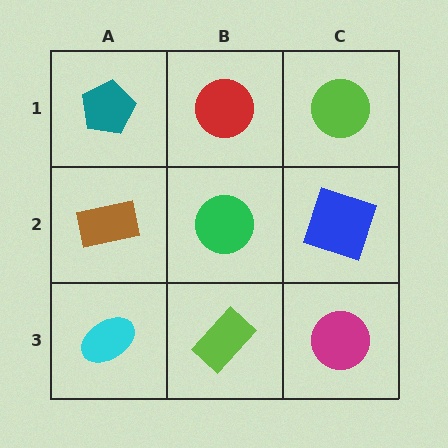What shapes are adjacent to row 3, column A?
A brown rectangle (row 2, column A), a lime rectangle (row 3, column B).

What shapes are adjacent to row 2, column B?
A red circle (row 1, column B), a lime rectangle (row 3, column B), a brown rectangle (row 2, column A), a blue square (row 2, column C).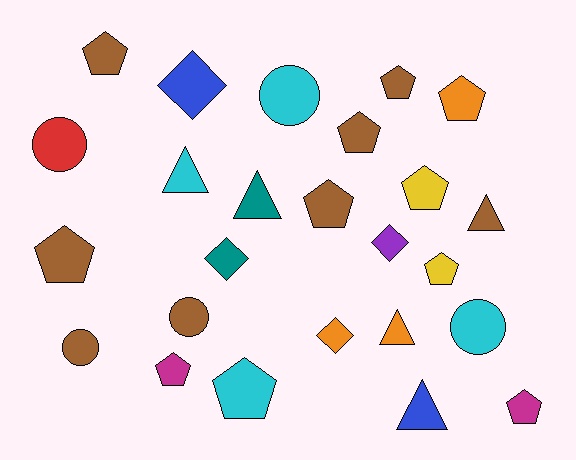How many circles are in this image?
There are 5 circles.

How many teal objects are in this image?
There are 2 teal objects.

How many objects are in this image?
There are 25 objects.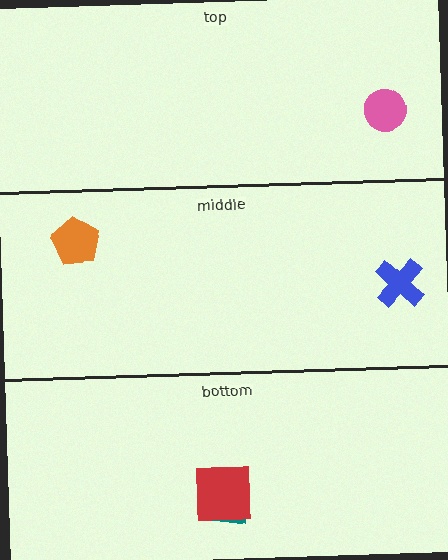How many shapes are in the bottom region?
2.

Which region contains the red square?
The bottom region.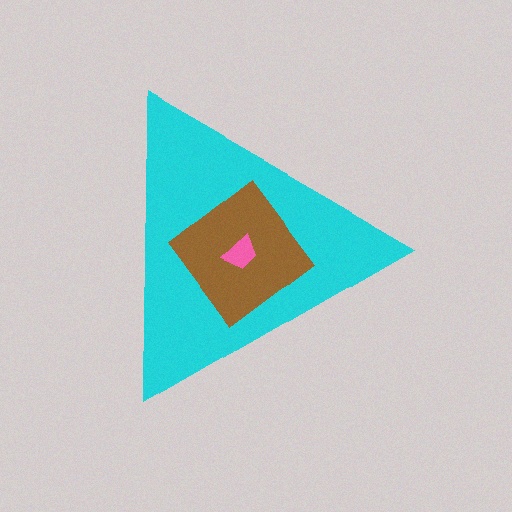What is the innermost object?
The pink trapezoid.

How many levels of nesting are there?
3.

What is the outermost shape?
The cyan triangle.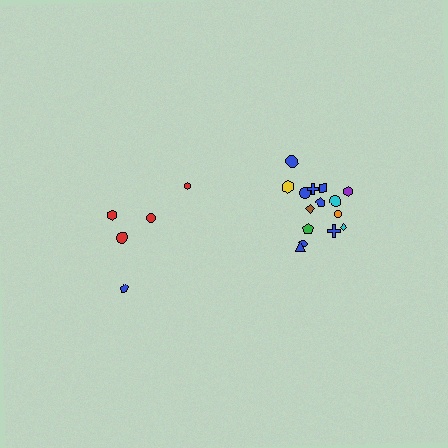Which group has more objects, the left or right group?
The right group.